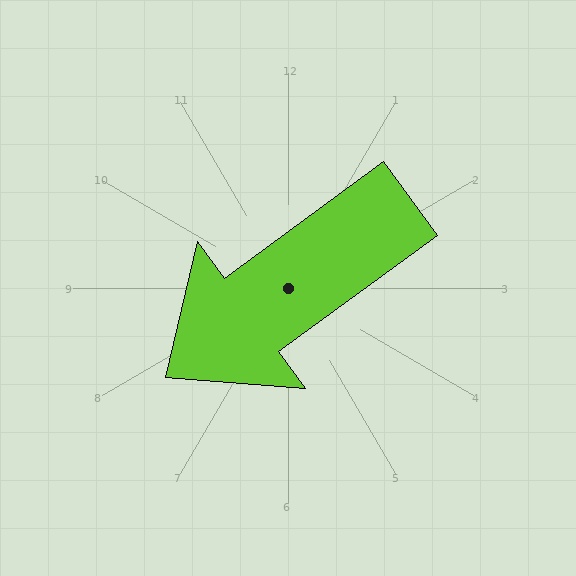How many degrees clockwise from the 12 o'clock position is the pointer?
Approximately 234 degrees.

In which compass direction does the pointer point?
Southwest.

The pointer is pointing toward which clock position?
Roughly 8 o'clock.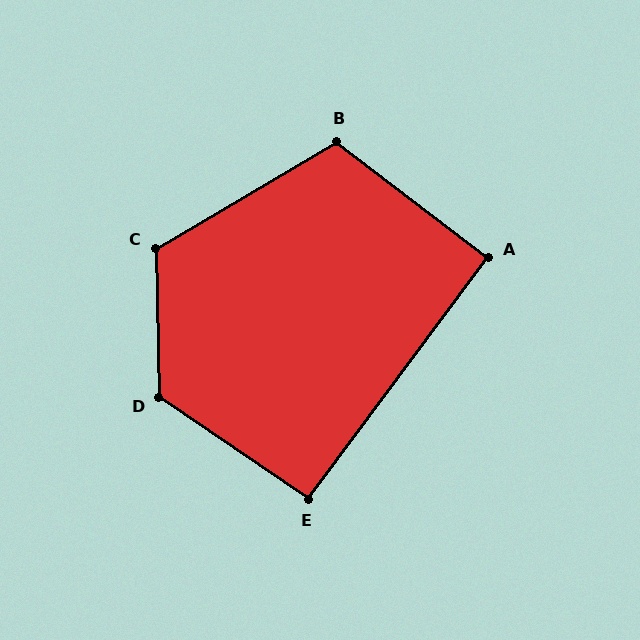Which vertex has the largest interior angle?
D, at approximately 125 degrees.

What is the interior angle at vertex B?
Approximately 112 degrees (obtuse).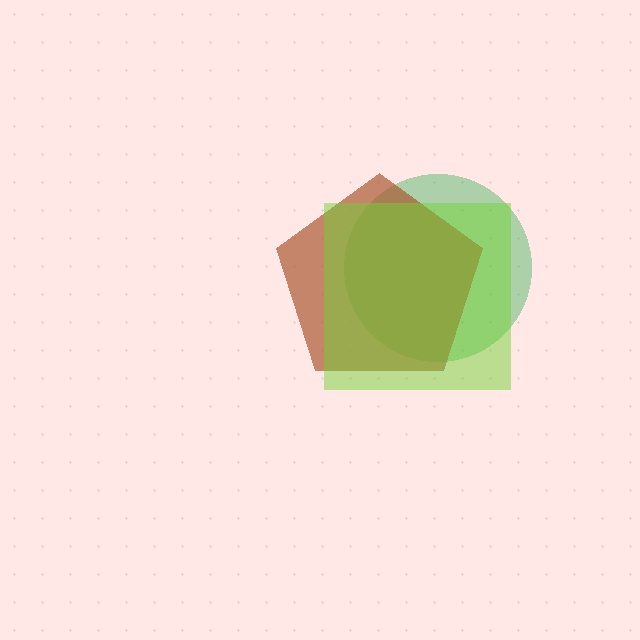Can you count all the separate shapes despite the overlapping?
Yes, there are 3 separate shapes.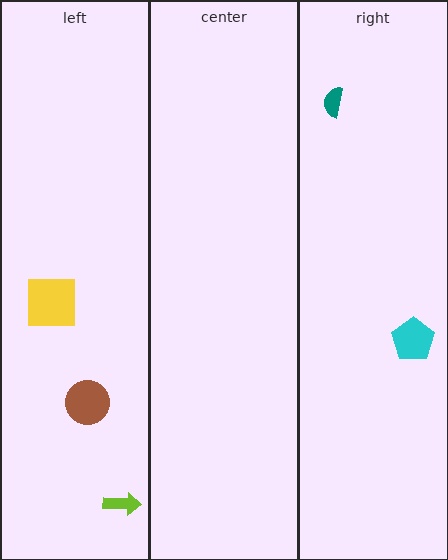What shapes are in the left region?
The brown circle, the yellow square, the lime arrow.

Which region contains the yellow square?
The left region.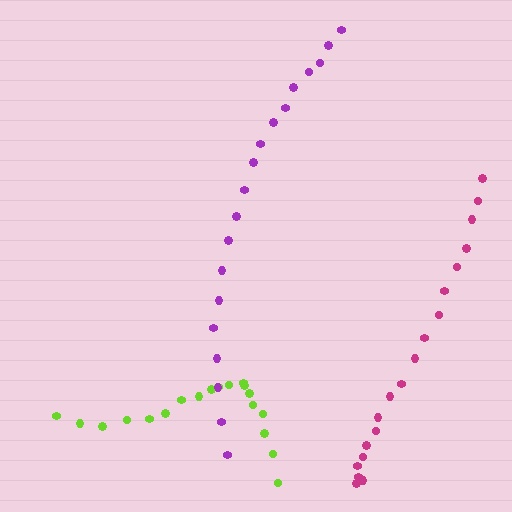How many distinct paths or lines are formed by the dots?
There are 3 distinct paths.